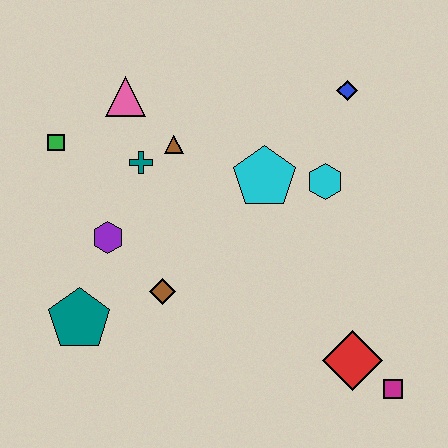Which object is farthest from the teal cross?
The magenta square is farthest from the teal cross.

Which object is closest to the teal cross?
The brown triangle is closest to the teal cross.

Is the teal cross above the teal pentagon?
Yes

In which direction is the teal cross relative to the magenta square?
The teal cross is to the left of the magenta square.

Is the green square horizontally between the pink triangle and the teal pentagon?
No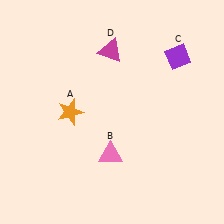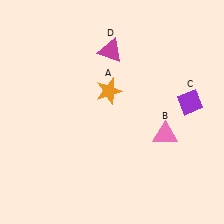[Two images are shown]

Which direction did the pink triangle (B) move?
The pink triangle (B) moved right.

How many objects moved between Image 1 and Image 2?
3 objects moved between the two images.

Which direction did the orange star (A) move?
The orange star (A) moved right.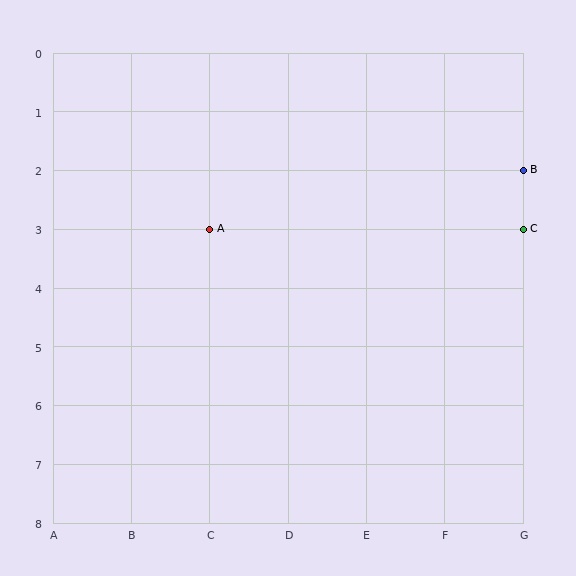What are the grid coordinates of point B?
Point B is at grid coordinates (G, 2).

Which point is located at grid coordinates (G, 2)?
Point B is at (G, 2).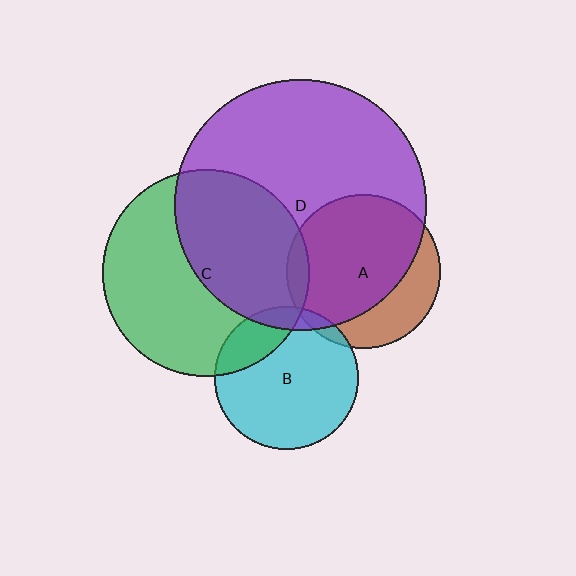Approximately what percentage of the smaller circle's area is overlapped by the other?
Approximately 20%.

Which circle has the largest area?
Circle D (purple).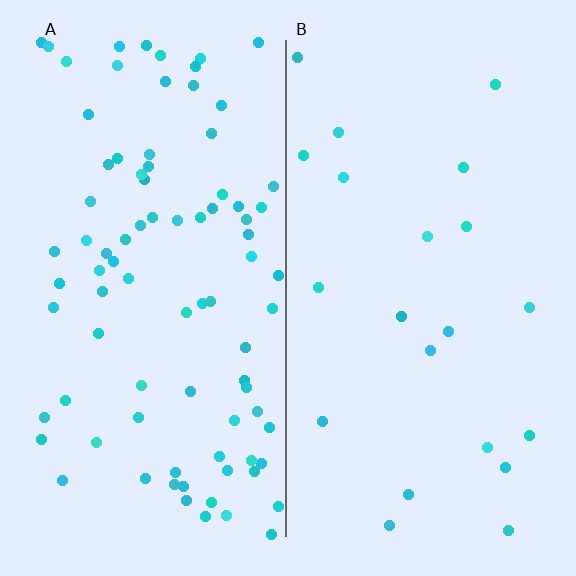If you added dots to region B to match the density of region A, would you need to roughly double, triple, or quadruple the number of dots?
Approximately quadruple.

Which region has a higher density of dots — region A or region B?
A (the left).